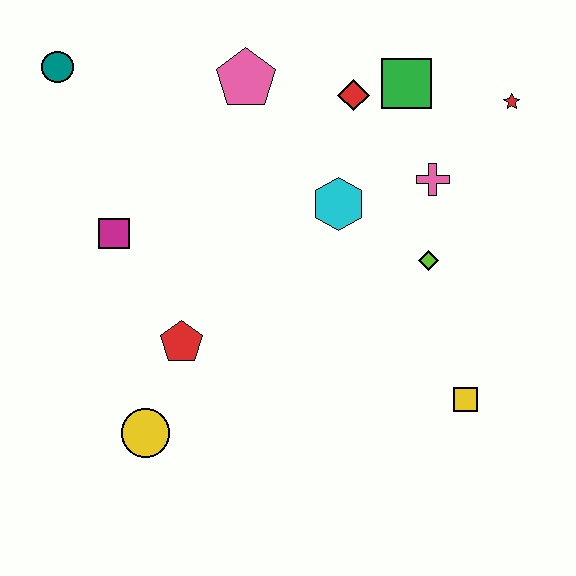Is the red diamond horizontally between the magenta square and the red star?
Yes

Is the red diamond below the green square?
Yes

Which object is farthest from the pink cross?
The teal circle is farthest from the pink cross.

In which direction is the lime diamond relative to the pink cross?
The lime diamond is below the pink cross.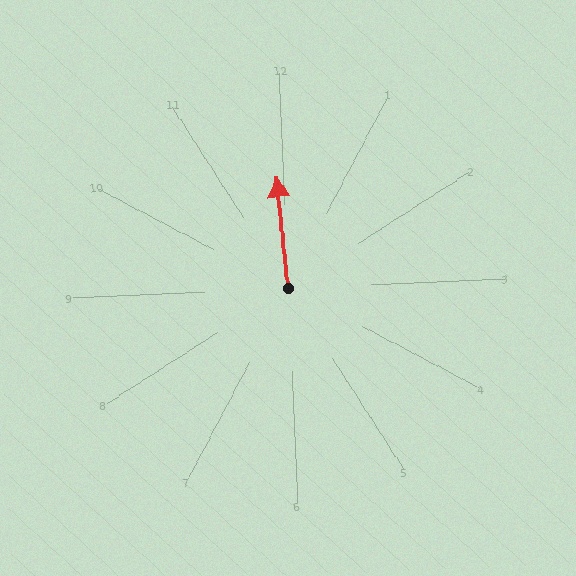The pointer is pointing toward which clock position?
Roughly 12 o'clock.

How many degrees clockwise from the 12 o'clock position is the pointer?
Approximately 356 degrees.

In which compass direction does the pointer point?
North.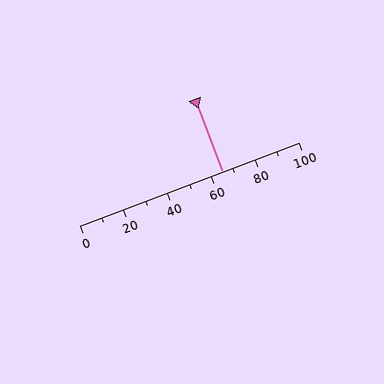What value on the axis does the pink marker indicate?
The marker indicates approximately 65.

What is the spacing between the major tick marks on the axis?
The major ticks are spaced 20 apart.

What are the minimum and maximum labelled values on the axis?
The axis runs from 0 to 100.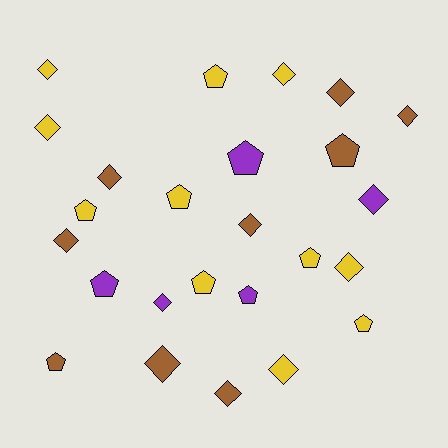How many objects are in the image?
There are 25 objects.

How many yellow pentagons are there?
There are 6 yellow pentagons.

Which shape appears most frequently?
Diamond, with 14 objects.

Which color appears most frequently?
Yellow, with 11 objects.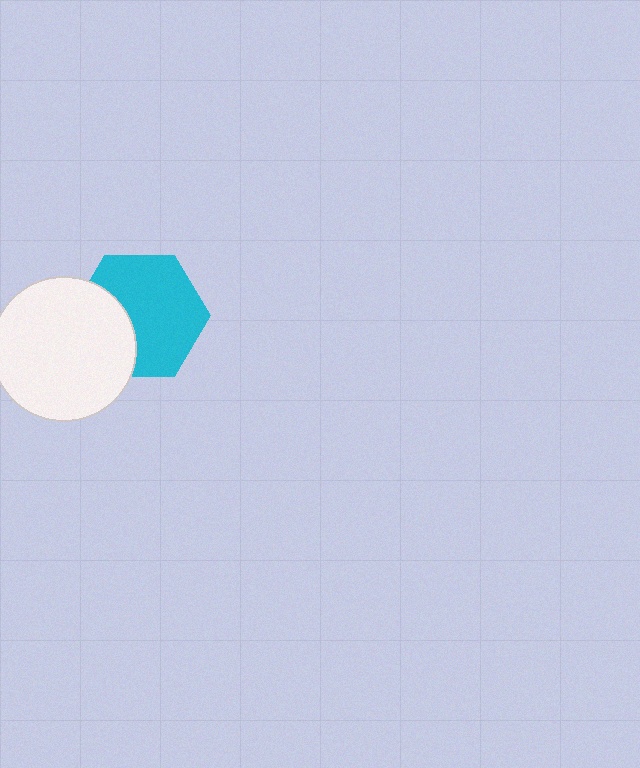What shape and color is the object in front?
The object in front is a white circle.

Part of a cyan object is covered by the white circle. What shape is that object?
It is a hexagon.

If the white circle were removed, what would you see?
You would see the complete cyan hexagon.